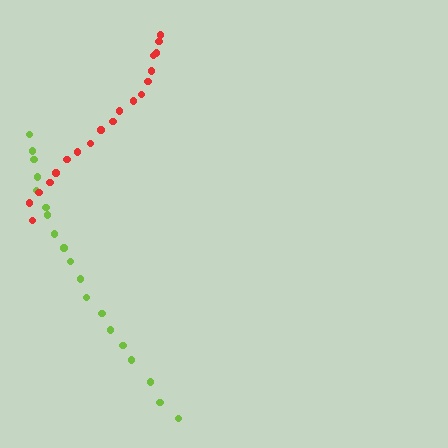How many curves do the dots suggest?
There are 2 distinct paths.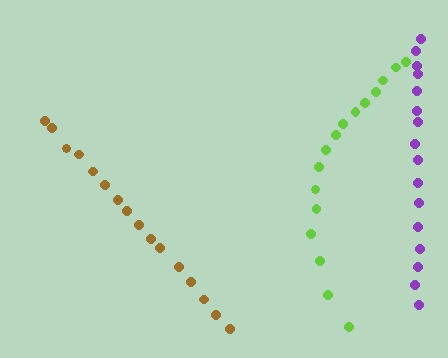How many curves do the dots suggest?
There are 3 distinct paths.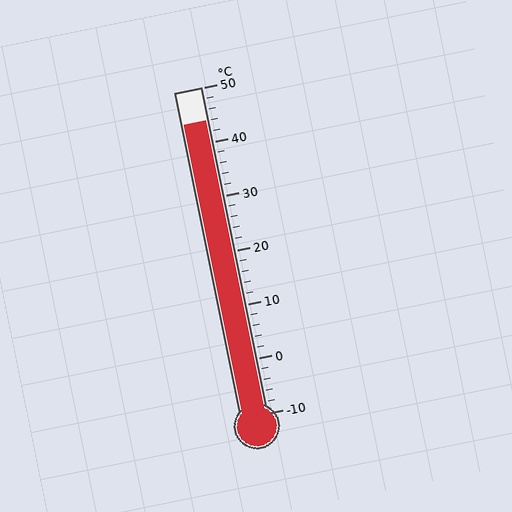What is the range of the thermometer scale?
The thermometer scale ranges from -10°C to 50°C.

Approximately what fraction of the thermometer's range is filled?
The thermometer is filled to approximately 90% of its range.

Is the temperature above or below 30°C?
The temperature is above 30°C.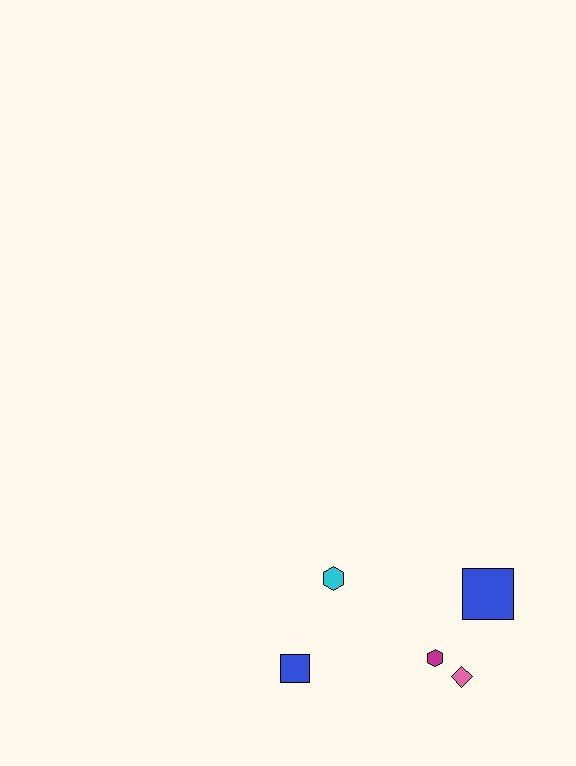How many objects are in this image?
There are 5 objects.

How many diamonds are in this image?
There is 1 diamond.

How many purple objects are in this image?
There are no purple objects.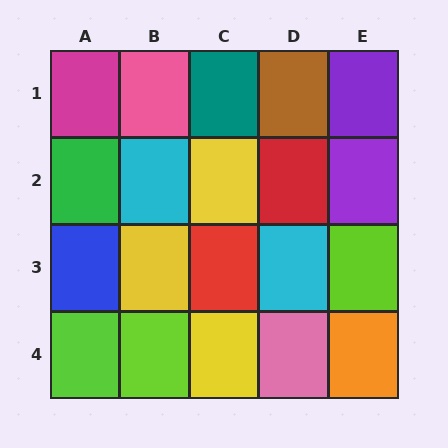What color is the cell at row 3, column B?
Yellow.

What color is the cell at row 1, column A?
Magenta.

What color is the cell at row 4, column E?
Orange.